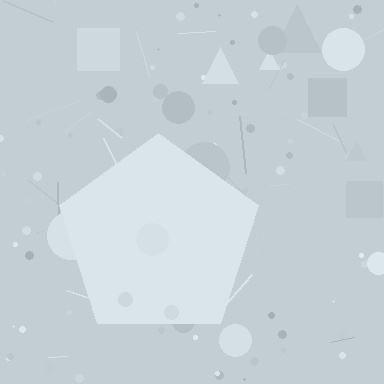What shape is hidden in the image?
A pentagon is hidden in the image.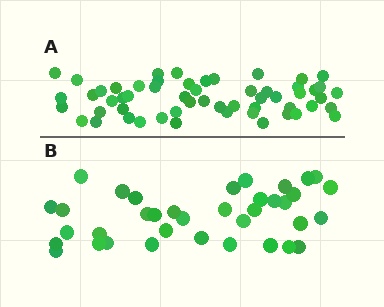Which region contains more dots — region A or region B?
Region A (the top region) has more dots.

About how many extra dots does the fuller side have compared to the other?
Region A has approximately 20 more dots than region B.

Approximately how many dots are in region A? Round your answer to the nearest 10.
About 60 dots. (The exact count is 56, which rounds to 60.)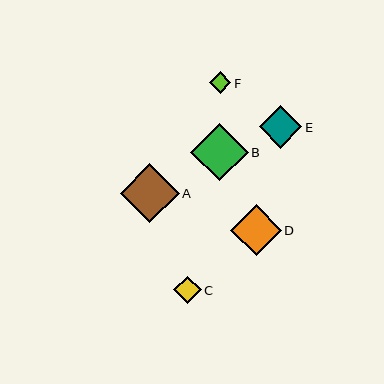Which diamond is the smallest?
Diamond F is the smallest with a size of approximately 22 pixels.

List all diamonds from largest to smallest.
From largest to smallest: A, B, D, E, C, F.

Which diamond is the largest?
Diamond A is the largest with a size of approximately 58 pixels.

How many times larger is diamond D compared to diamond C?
Diamond D is approximately 1.9 times the size of diamond C.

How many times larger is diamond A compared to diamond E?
Diamond A is approximately 1.4 times the size of diamond E.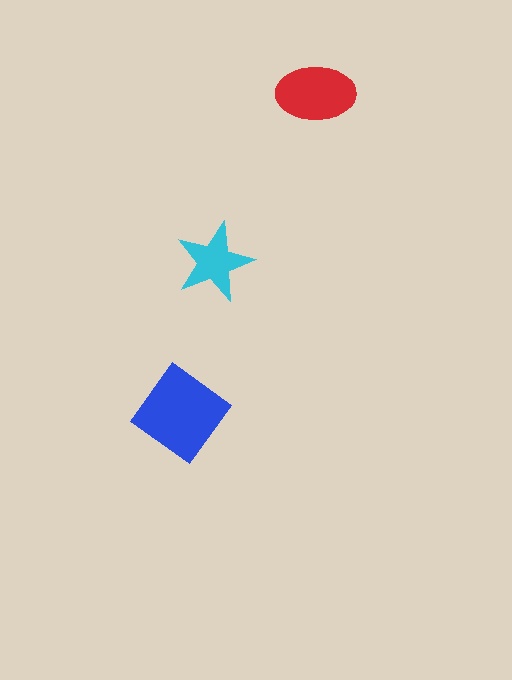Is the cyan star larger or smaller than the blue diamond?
Smaller.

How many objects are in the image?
There are 3 objects in the image.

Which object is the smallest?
The cyan star.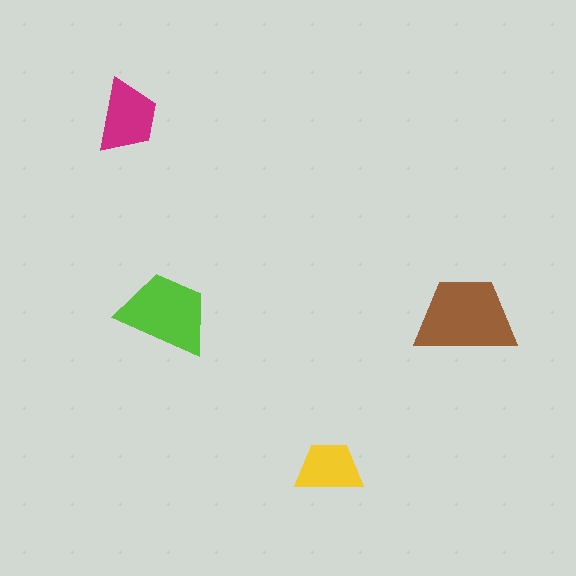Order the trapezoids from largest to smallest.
the brown one, the lime one, the magenta one, the yellow one.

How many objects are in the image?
There are 4 objects in the image.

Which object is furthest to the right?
The brown trapezoid is rightmost.